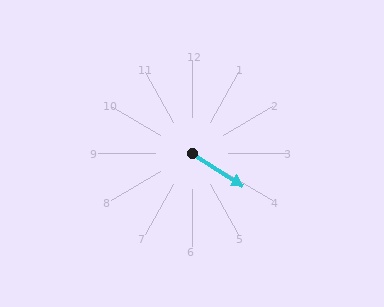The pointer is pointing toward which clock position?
Roughly 4 o'clock.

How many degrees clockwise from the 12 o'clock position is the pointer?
Approximately 123 degrees.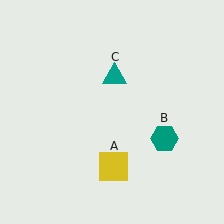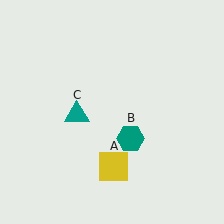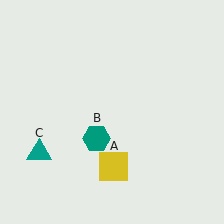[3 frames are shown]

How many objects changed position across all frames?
2 objects changed position: teal hexagon (object B), teal triangle (object C).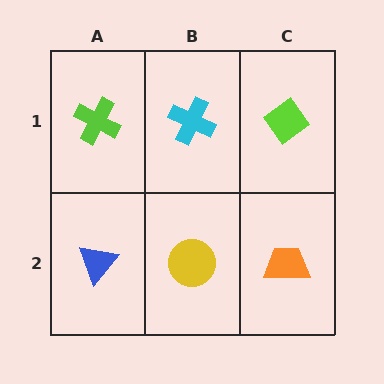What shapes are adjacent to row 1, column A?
A blue triangle (row 2, column A), a cyan cross (row 1, column B).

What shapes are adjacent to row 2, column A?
A lime cross (row 1, column A), a yellow circle (row 2, column B).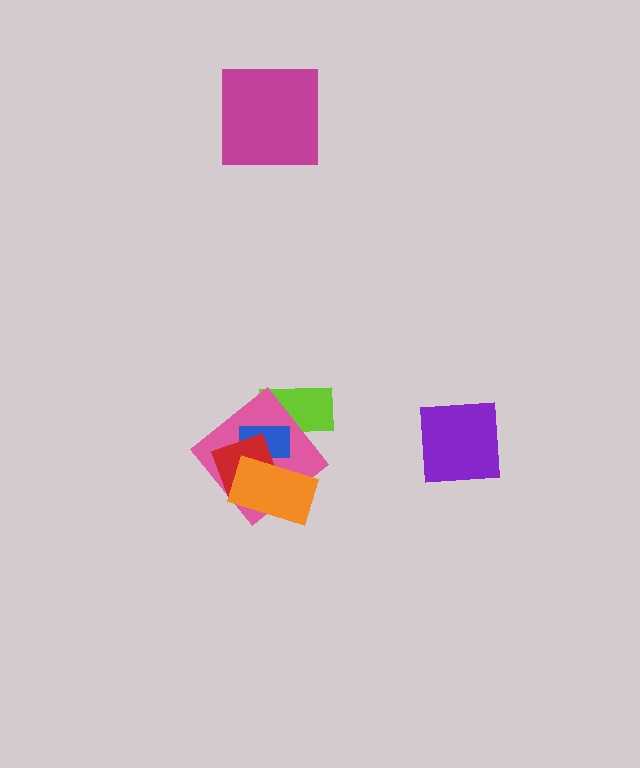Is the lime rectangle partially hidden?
Yes, it is partially covered by another shape.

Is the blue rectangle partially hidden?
Yes, it is partially covered by another shape.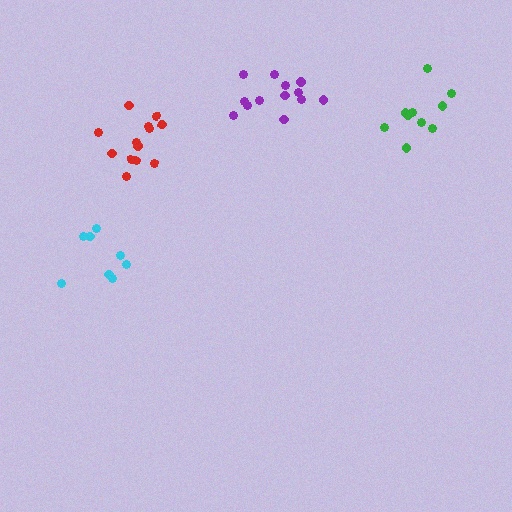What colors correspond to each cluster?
The clusters are colored: purple, green, cyan, red.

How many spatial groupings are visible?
There are 4 spatial groupings.